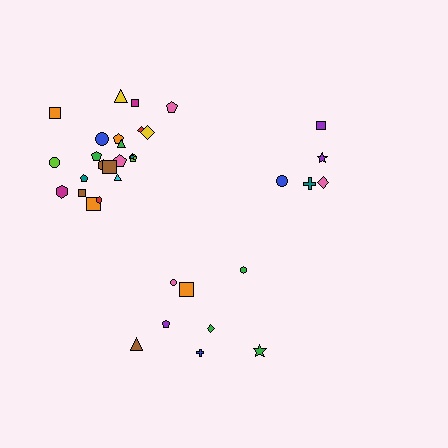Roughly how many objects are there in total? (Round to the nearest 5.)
Roughly 35 objects in total.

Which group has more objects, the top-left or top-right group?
The top-left group.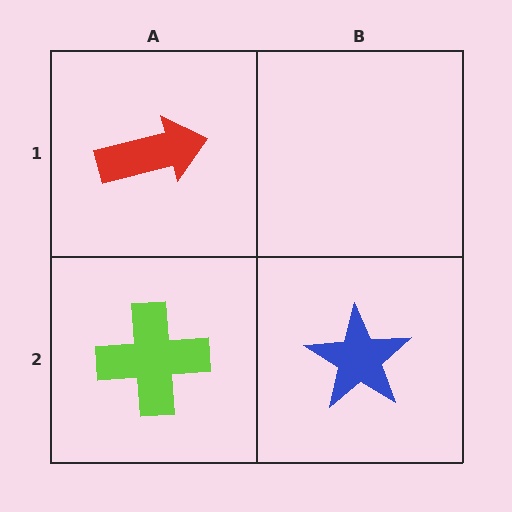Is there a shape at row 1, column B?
No, that cell is empty.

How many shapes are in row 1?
1 shape.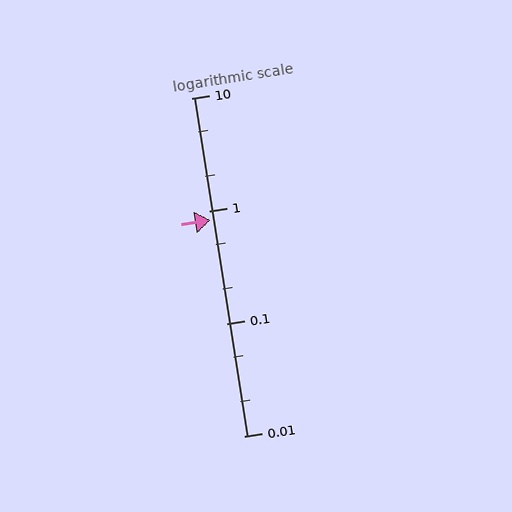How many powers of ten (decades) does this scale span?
The scale spans 3 decades, from 0.01 to 10.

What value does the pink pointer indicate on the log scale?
The pointer indicates approximately 0.83.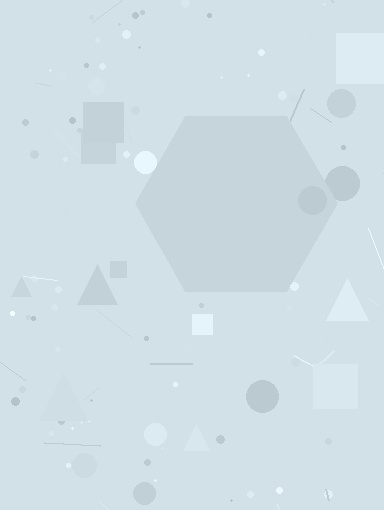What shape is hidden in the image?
A hexagon is hidden in the image.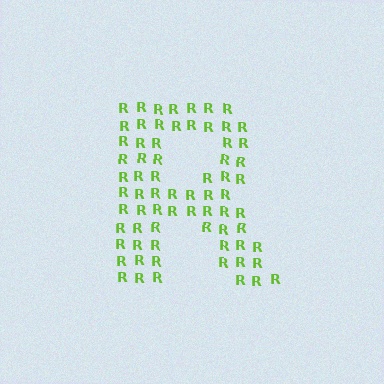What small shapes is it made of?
It is made of small letter R's.